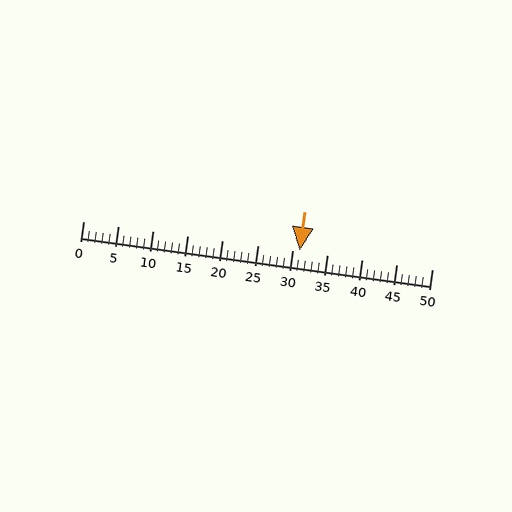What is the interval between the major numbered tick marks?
The major tick marks are spaced 5 units apart.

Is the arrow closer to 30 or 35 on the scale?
The arrow is closer to 30.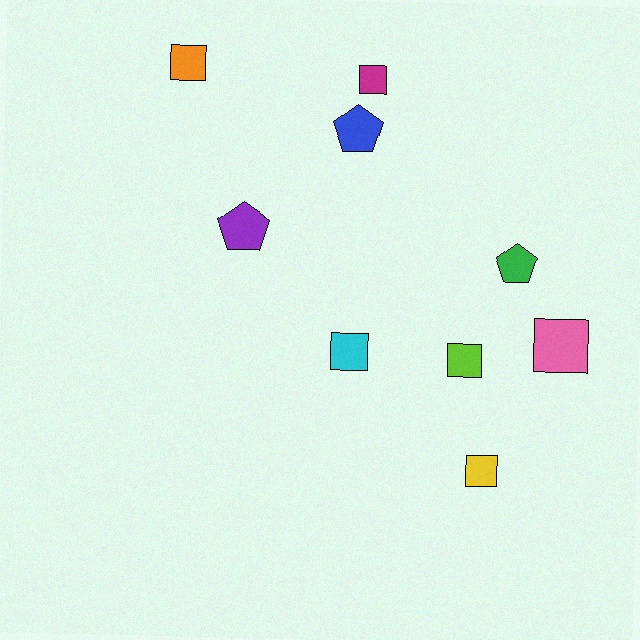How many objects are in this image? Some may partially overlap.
There are 9 objects.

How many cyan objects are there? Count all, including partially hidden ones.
There is 1 cyan object.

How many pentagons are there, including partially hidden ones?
There are 3 pentagons.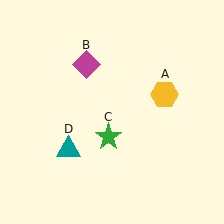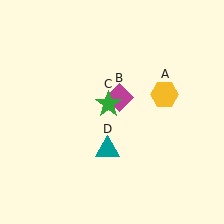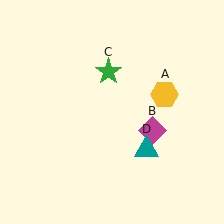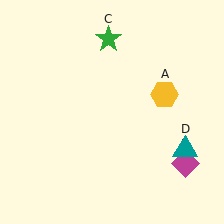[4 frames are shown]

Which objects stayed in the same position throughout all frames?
Yellow hexagon (object A) remained stationary.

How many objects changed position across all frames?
3 objects changed position: magenta diamond (object B), green star (object C), teal triangle (object D).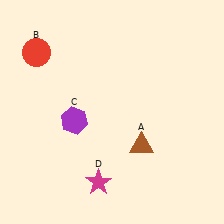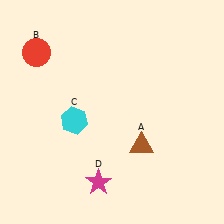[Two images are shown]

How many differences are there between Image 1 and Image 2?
There is 1 difference between the two images.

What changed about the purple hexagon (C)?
In Image 1, C is purple. In Image 2, it changed to cyan.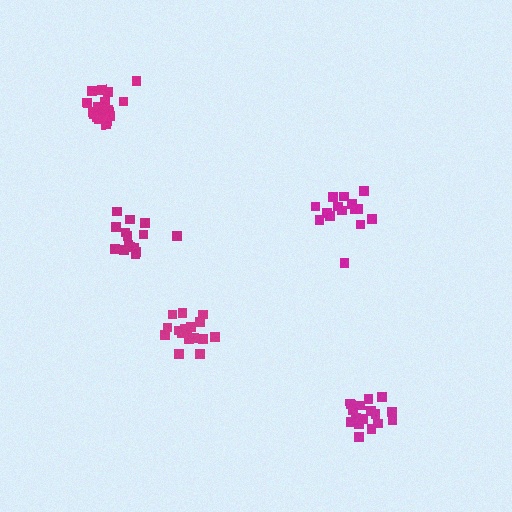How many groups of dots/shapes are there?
There are 5 groups.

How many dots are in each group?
Group 1: 18 dots, Group 2: 15 dots, Group 3: 19 dots, Group 4: 17 dots, Group 5: 15 dots (84 total).